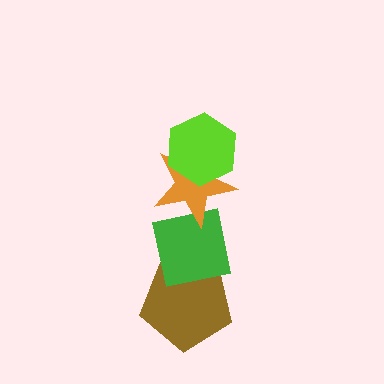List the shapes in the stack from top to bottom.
From top to bottom: the lime hexagon, the orange star, the green square, the brown pentagon.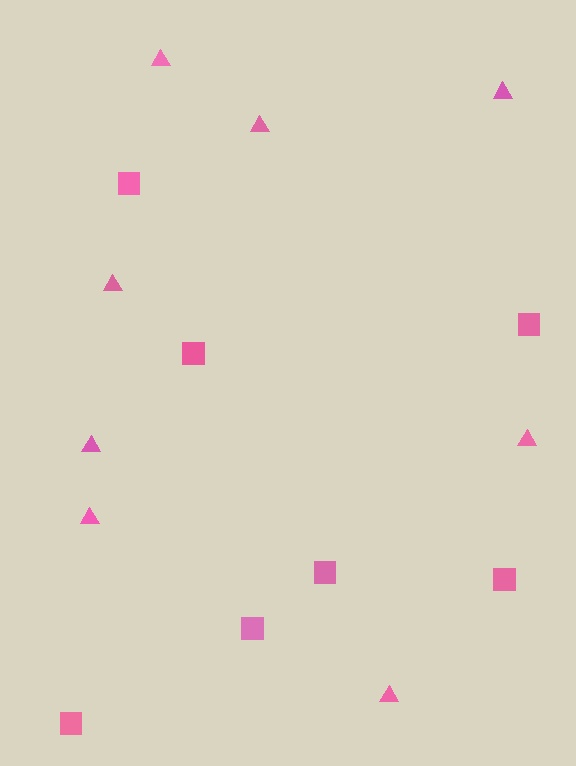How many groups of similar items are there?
There are 2 groups: one group of squares (7) and one group of triangles (8).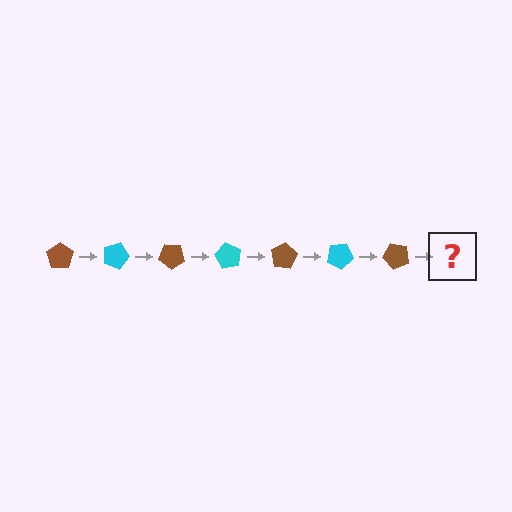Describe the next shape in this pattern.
It should be a cyan pentagon, rotated 140 degrees from the start.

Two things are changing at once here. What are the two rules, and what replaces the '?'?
The two rules are that it rotates 20 degrees each step and the color cycles through brown and cyan. The '?' should be a cyan pentagon, rotated 140 degrees from the start.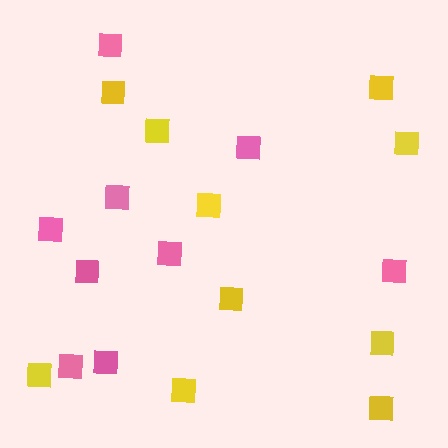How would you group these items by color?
There are 2 groups: one group of yellow squares (10) and one group of pink squares (9).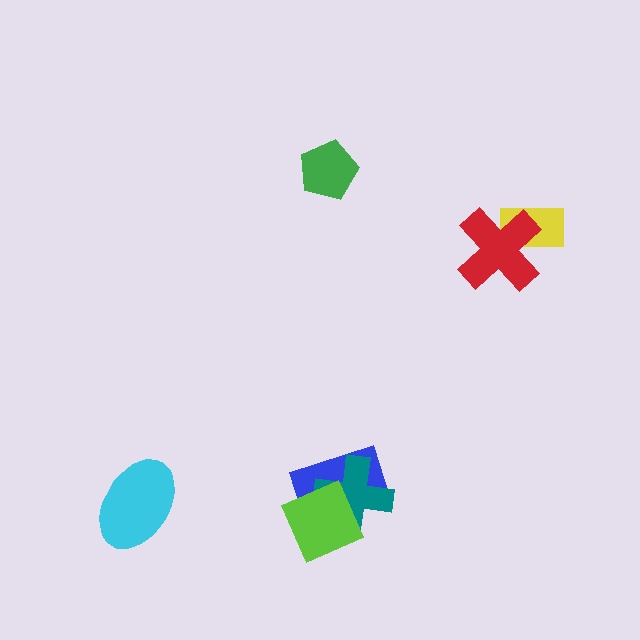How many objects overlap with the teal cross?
2 objects overlap with the teal cross.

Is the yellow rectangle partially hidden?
Yes, it is partially covered by another shape.